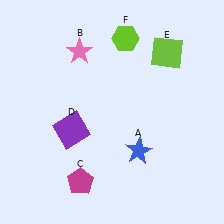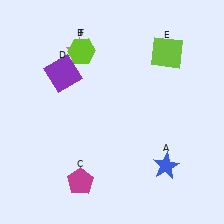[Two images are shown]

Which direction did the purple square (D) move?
The purple square (D) moved up.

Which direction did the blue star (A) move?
The blue star (A) moved right.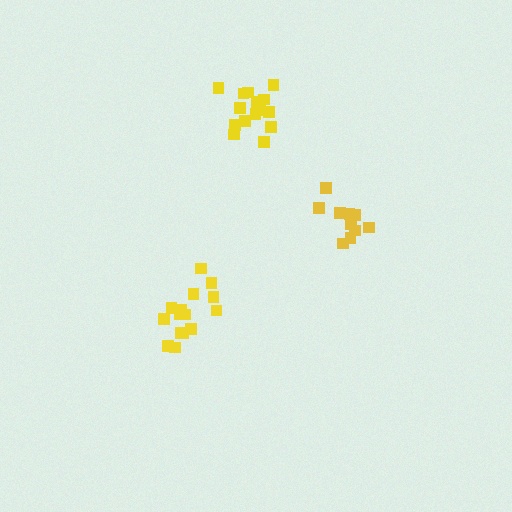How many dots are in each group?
Group 1: 15 dots, Group 2: 15 dots, Group 3: 11 dots (41 total).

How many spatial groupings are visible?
There are 3 spatial groupings.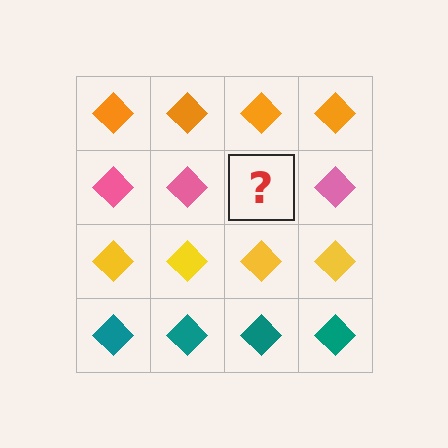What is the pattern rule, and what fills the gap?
The rule is that each row has a consistent color. The gap should be filled with a pink diamond.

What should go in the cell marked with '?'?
The missing cell should contain a pink diamond.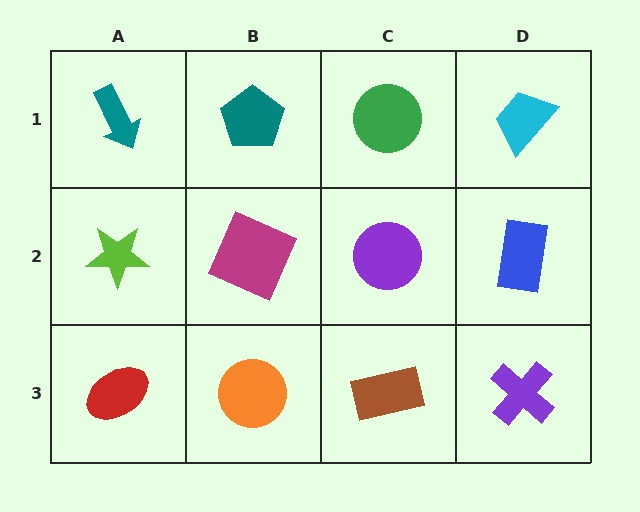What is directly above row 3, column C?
A purple circle.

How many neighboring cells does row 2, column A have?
3.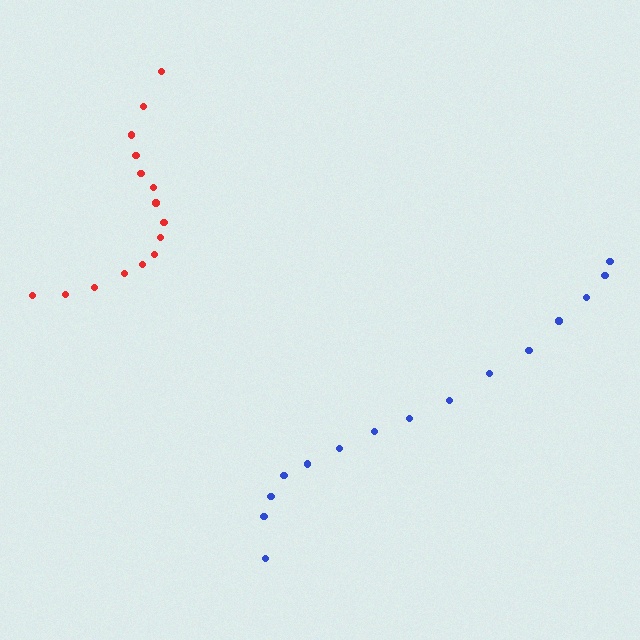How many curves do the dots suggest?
There are 2 distinct paths.